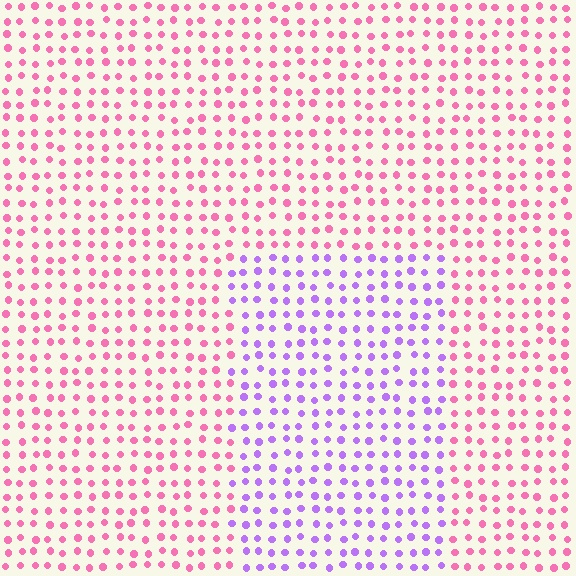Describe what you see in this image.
The image is filled with small pink elements in a uniform arrangement. A rectangle-shaped region is visible where the elements are tinted to a slightly different hue, forming a subtle color boundary.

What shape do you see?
I see a rectangle.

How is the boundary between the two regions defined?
The boundary is defined purely by a slight shift in hue (about 56 degrees). Spacing, size, and orientation are identical on both sides.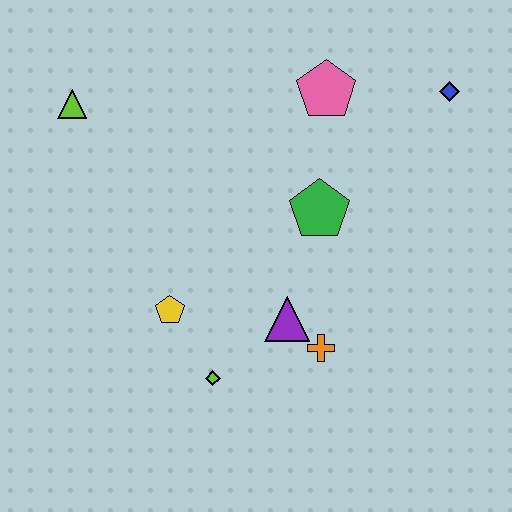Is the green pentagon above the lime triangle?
No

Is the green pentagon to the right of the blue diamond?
No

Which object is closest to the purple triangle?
The orange cross is closest to the purple triangle.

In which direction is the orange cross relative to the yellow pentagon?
The orange cross is to the right of the yellow pentagon.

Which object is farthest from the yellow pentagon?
The blue diamond is farthest from the yellow pentagon.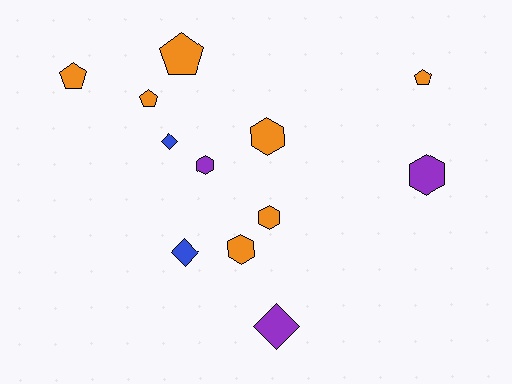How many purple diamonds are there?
There is 1 purple diamond.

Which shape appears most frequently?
Hexagon, with 5 objects.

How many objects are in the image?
There are 12 objects.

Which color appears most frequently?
Orange, with 7 objects.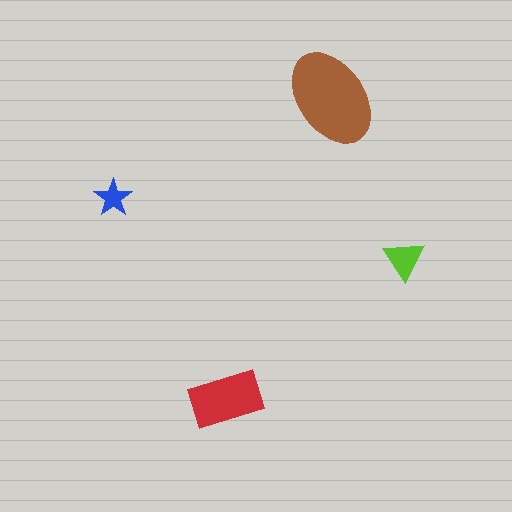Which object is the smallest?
The blue star.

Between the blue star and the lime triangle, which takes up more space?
The lime triangle.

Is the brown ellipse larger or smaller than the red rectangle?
Larger.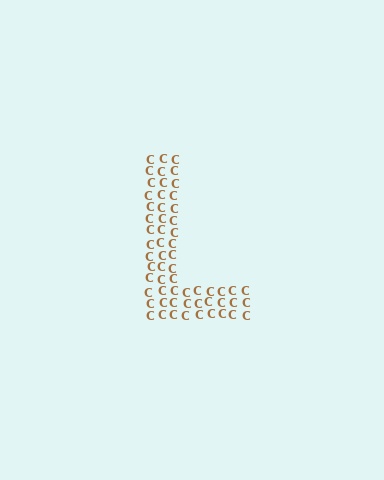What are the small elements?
The small elements are letter C's.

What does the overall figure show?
The overall figure shows the letter L.